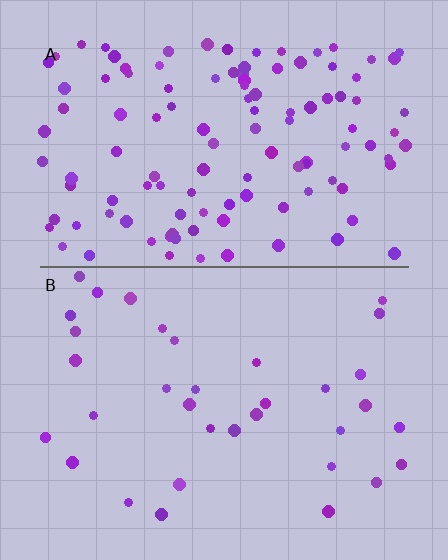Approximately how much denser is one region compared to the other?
Approximately 3.4× — region A over region B.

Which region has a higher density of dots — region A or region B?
A (the top).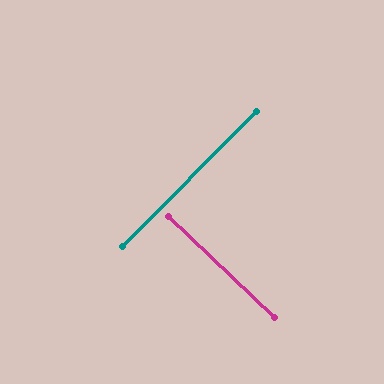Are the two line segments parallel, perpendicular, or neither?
Perpendicular — they meet at approximately 89°.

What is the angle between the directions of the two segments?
Approximately 89 degrees.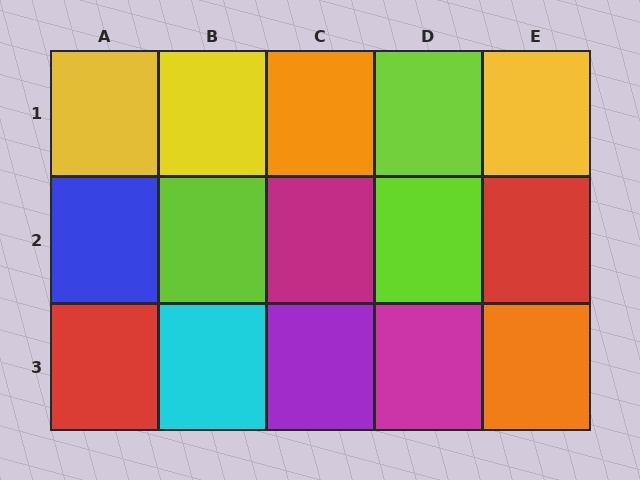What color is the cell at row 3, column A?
Red.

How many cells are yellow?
3 cells are yellow.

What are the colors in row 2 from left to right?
Blue, lime, magenta, lime, red.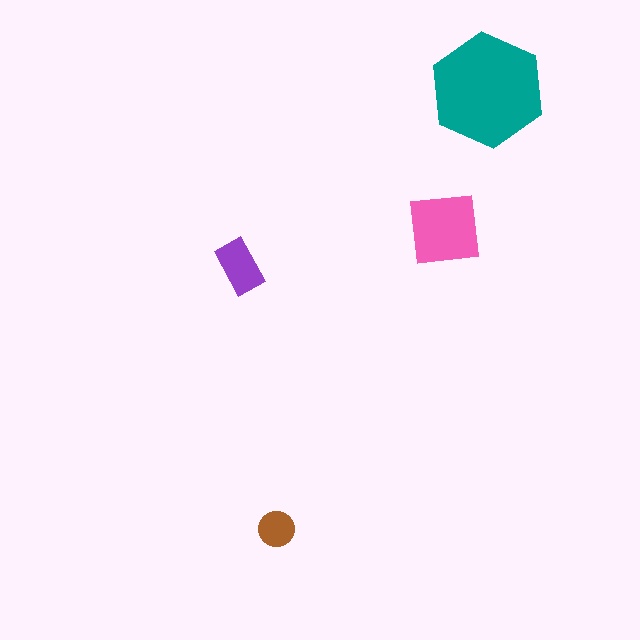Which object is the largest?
The teal hexagon.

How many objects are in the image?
There are 4 objects in the image.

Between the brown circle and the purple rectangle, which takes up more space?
The purple rectangle.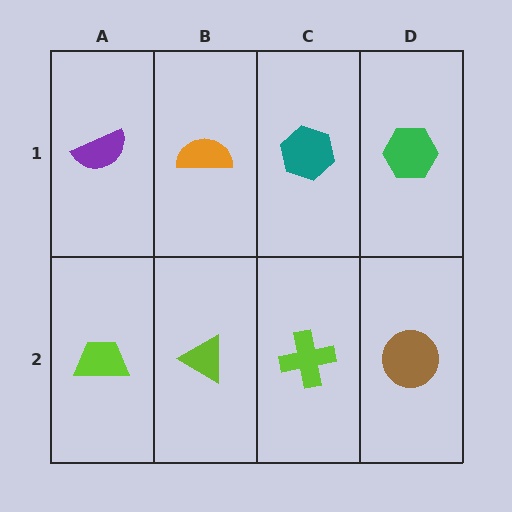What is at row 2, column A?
A lime trapezoid.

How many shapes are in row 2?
4 shapes.